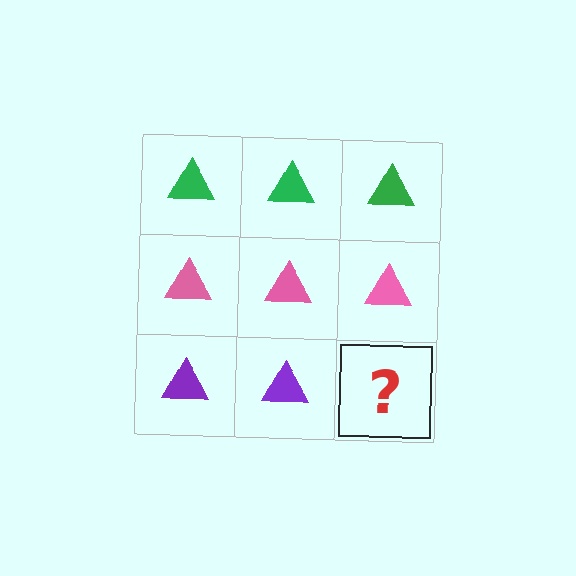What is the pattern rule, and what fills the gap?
The rule is that each row has a consistent color. The gap should be filled with a purple triangle.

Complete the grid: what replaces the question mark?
The question mark should be replaced with a purple triangle.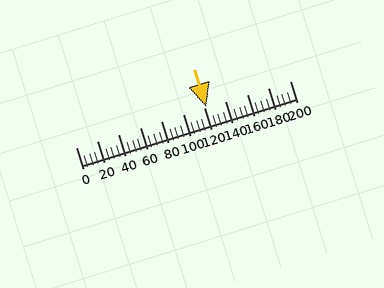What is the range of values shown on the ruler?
The ruler shows values from 0 to 200.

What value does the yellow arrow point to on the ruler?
The yellow arrow points to approximately 122.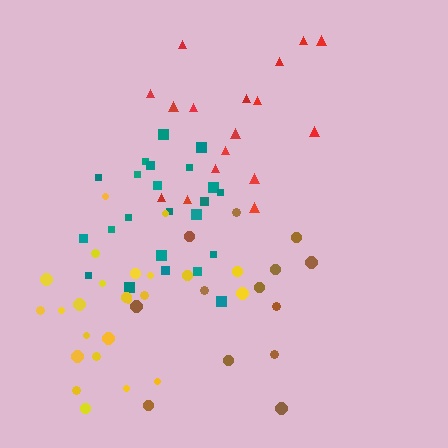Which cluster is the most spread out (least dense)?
Brown.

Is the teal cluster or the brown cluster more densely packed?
Teal.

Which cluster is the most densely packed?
Teal.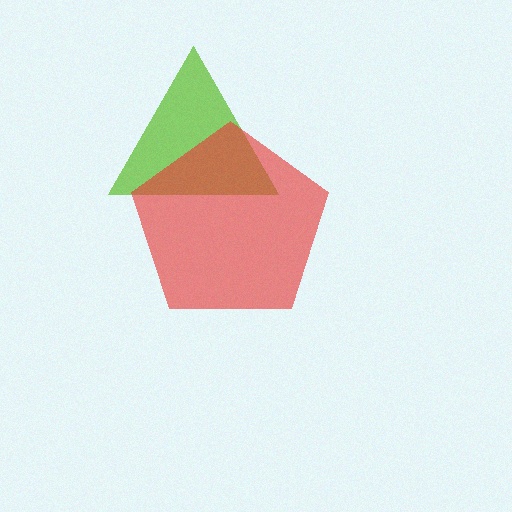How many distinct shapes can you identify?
There are 2 distinct shapes: a lime triangle, a red pentagon.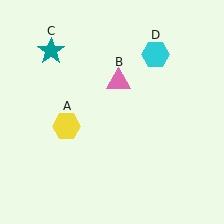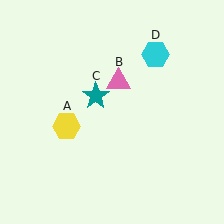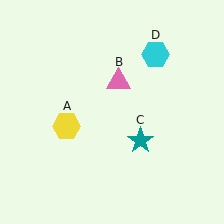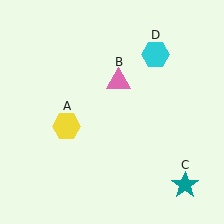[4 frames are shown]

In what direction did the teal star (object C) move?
The teal star (object C) moved down and to the right.